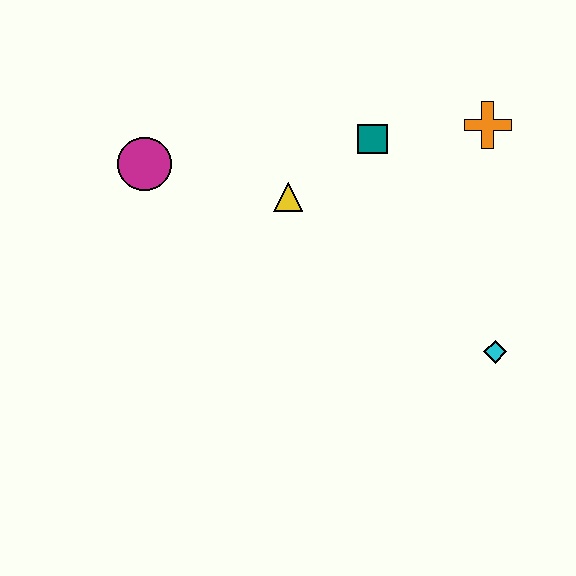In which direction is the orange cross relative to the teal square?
The orange cross is to the right of the teal square.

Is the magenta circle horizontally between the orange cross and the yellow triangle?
No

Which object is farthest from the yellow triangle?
The cyan diamond is farthest from the yellow triangle.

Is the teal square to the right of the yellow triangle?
Yes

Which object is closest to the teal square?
The yellow triangle is closest to the teal square.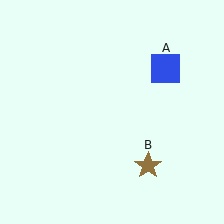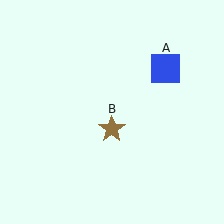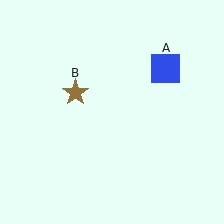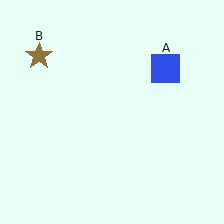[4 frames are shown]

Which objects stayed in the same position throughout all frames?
Blue square (object A) remained stationary.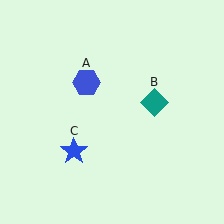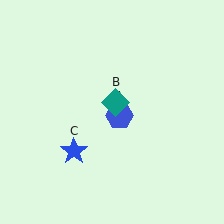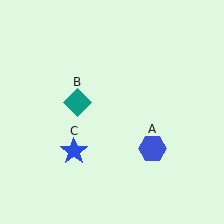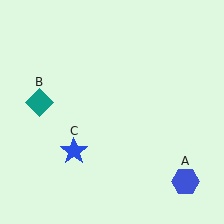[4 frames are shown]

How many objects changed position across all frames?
2 objects changed position: blue hexagon (object A), teal diamond (object B).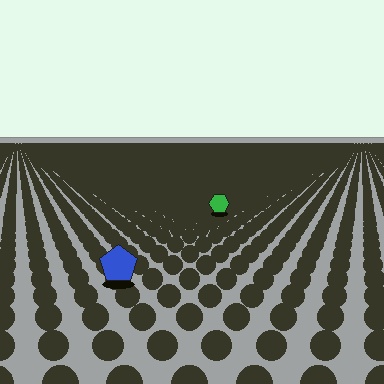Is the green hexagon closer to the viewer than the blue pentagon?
No. The blue pentagon is closer — you can tell from the texture gradient: the ground texture is coarser near it.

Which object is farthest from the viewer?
The green hexagon is farthest from the viewer. It appears smaller and the ground texture around it is denser.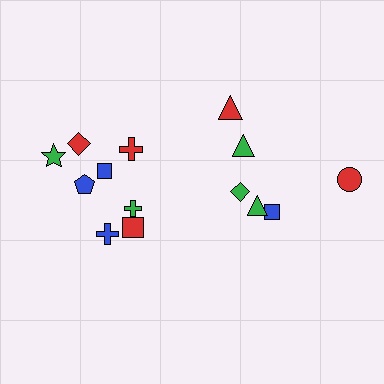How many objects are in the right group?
There are 6 objects.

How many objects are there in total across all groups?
There are 14 objects.